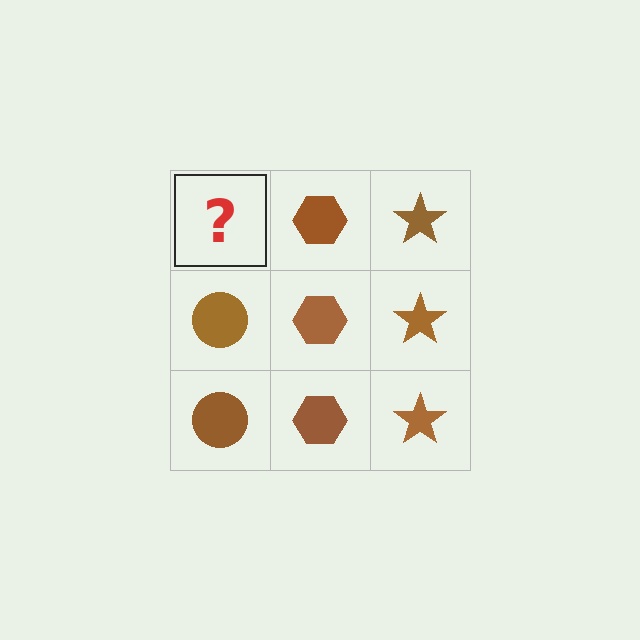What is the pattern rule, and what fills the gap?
The rule is that each column has a consistent shape. The gap should be filled with a brown circle.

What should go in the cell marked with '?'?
The missing cell should contain a brown circle.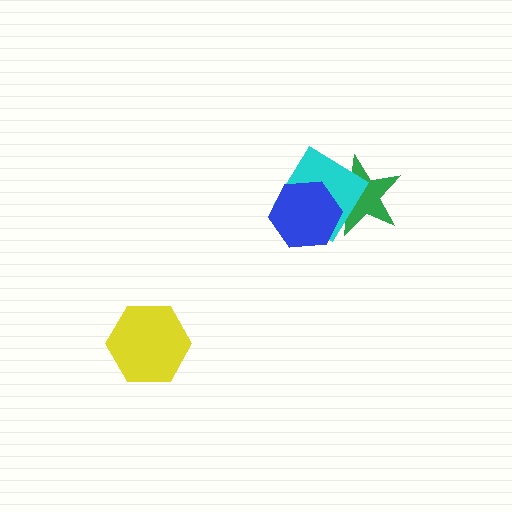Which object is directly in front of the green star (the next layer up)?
The cyan diamond is directly in front of the green star.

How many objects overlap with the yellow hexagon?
0 objects overlap with the yellow hexagon.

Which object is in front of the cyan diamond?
The blue hexagon is in front of the cyan diamond.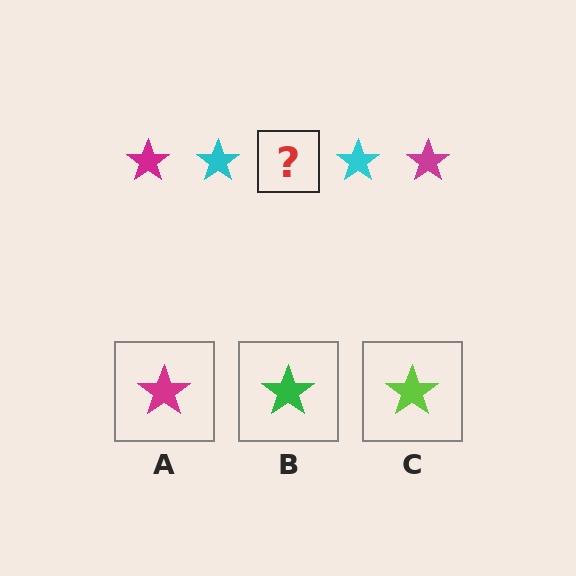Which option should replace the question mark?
Option A.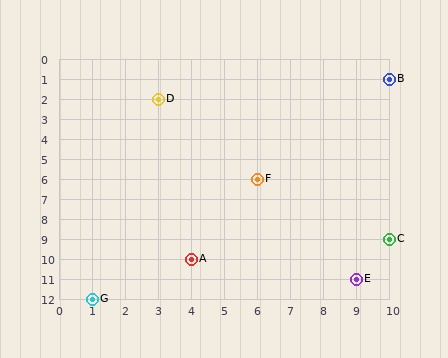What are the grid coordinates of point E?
Point E is at grid coordinates (9, 11).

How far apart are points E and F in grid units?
Points E and F are 3 columns and 5 rows apart (about 5.8 grid units diagonally).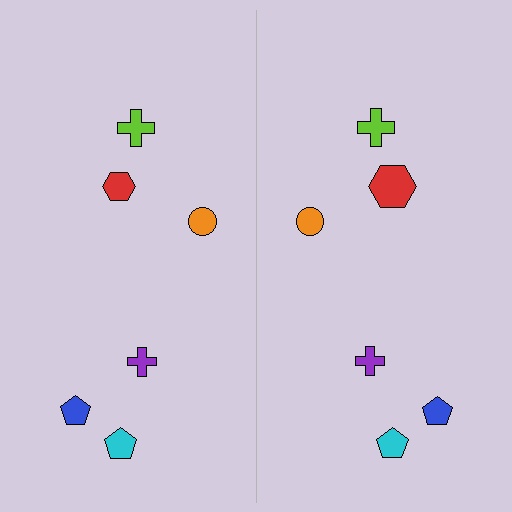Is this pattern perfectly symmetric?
No, the pattern is not perfectly symmetric. The red hexagon on the right side has a different size than its mirror counterpart.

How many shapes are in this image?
There are 12 shapes in this image.